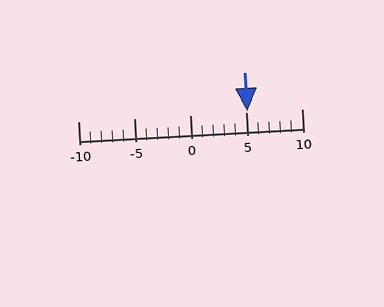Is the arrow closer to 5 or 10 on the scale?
The arrow is closer to 5.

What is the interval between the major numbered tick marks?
The major tick marks are spaced 5 units apart.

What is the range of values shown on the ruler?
The ruler shows values from -10 to 10.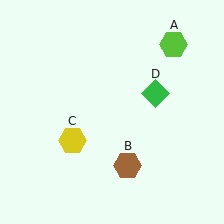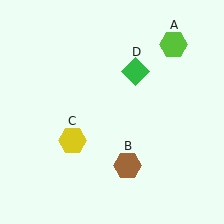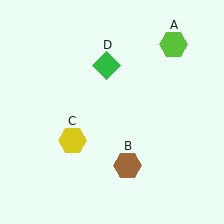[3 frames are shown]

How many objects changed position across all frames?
1 object changed position: green diamond (object D).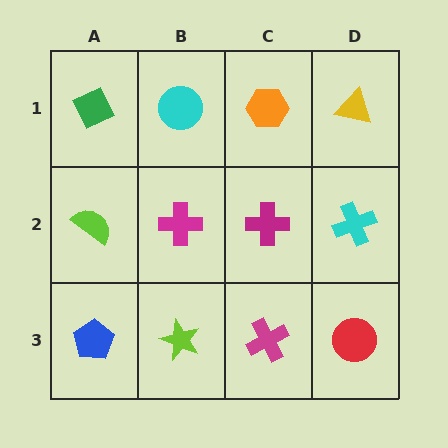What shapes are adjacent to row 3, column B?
A magenta cross (row 2, column B), a blue pentagon (row 3, column A), a magenta cross (row 3, column C).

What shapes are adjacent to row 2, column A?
A green diamond (row 1, column A), a blue pentagon (row 3, column A), a magenta cross (row 2, column B).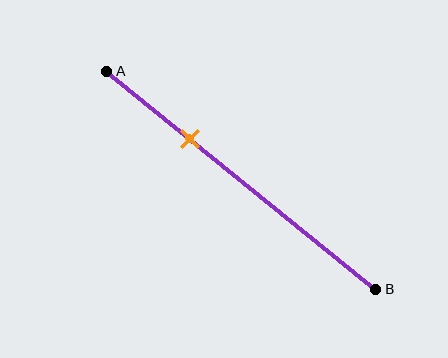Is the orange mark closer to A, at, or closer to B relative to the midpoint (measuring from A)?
The orange mark is closer to point A than the midpoint of segment AB.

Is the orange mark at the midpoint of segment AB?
No, the mark is at about 30% from A, not at the 50% midpoint.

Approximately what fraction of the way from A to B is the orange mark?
The orange mark is approximately 30% of the way from A to B.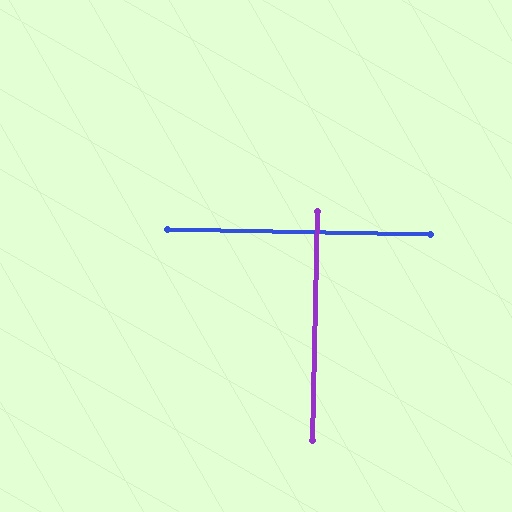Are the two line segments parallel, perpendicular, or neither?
Perpendicular — they meet at approximately 90°.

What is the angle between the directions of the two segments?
Approximately 90 degrees.